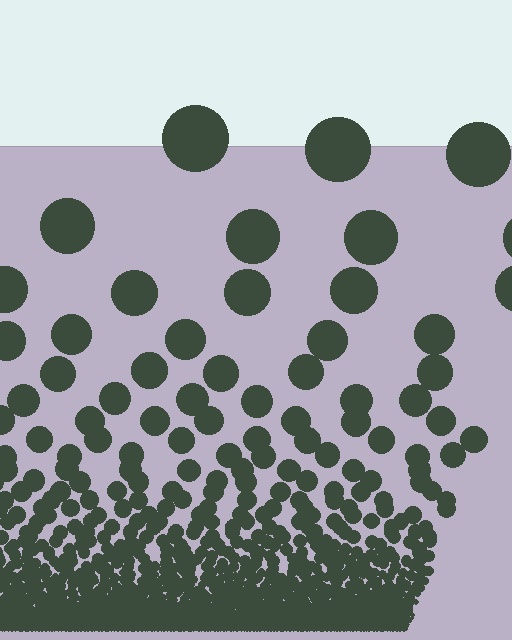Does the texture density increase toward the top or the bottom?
Density increases toward the bottom.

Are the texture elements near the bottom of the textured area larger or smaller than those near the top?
Smaller. The gradient is inverted — elements near the bottom are smaller and denser.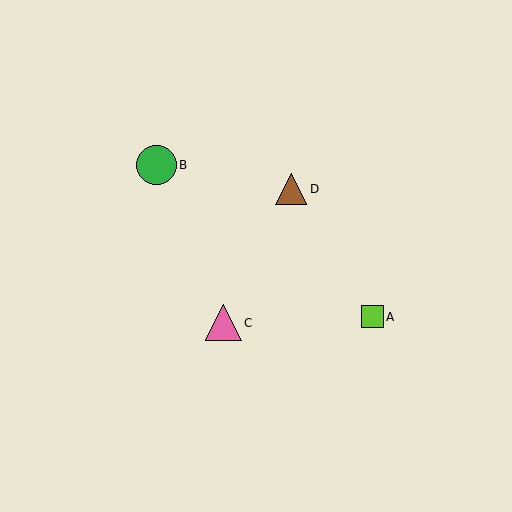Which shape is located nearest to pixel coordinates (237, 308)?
The pink triangle (labeled C) at (223, 323) is nearest to that location.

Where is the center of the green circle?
The center of the green circle is at (157, 165).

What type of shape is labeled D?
Shape D is a brown triangle.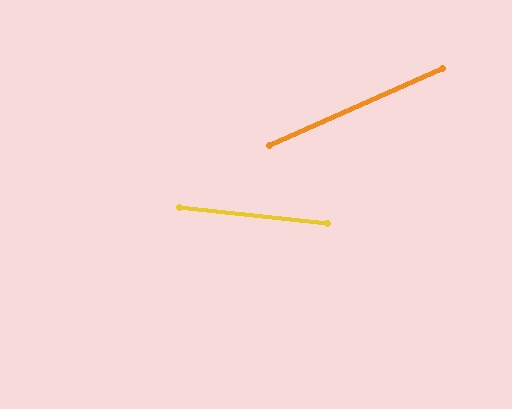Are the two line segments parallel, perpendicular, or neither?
Neither parallel nor perpendicular — they differ by about 30°.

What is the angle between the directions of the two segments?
Approximately 30 degrees.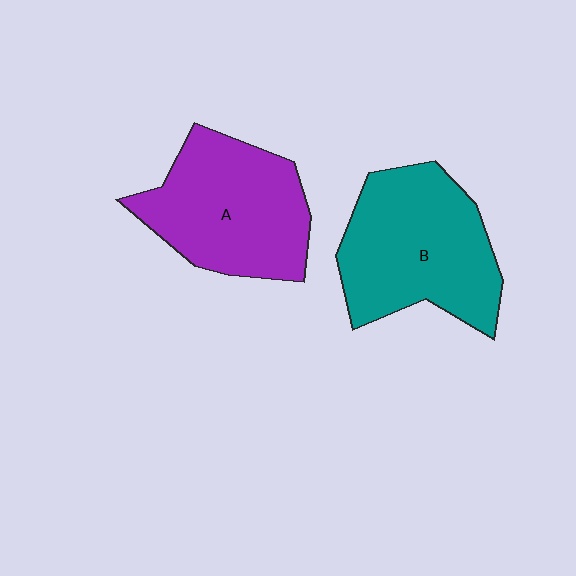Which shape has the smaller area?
Shape A (purple).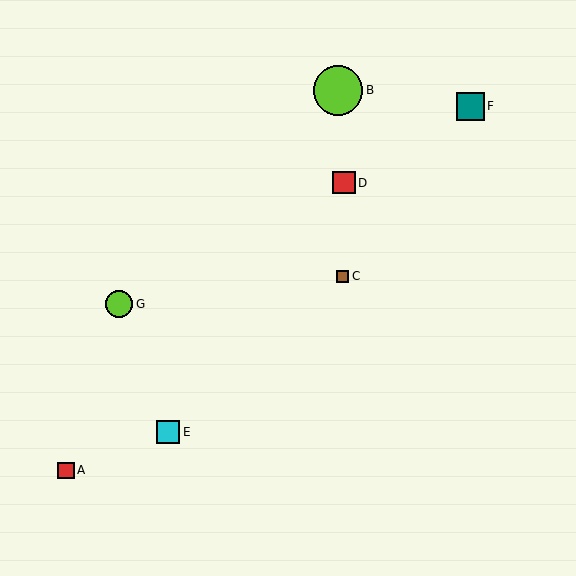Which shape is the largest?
The lime circle (labeled B) is the largest.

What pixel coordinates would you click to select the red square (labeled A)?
Click at (66, 470) to select the red square A.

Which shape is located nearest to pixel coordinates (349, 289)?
The brown square (labeled C) at (343, 276) is nearest to that location.